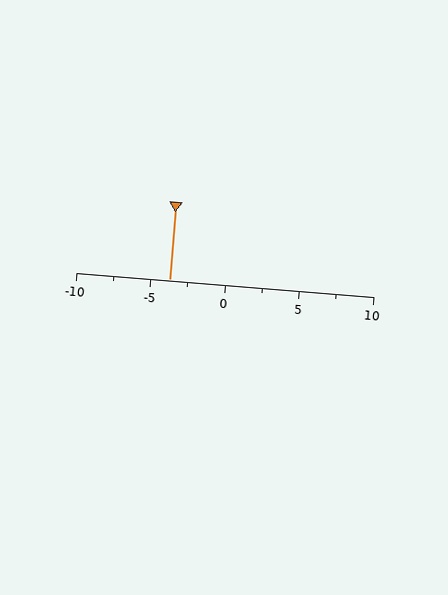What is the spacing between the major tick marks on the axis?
The major ticks are spaced 5 apart.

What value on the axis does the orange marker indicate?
The marker indicates approximately -3.8.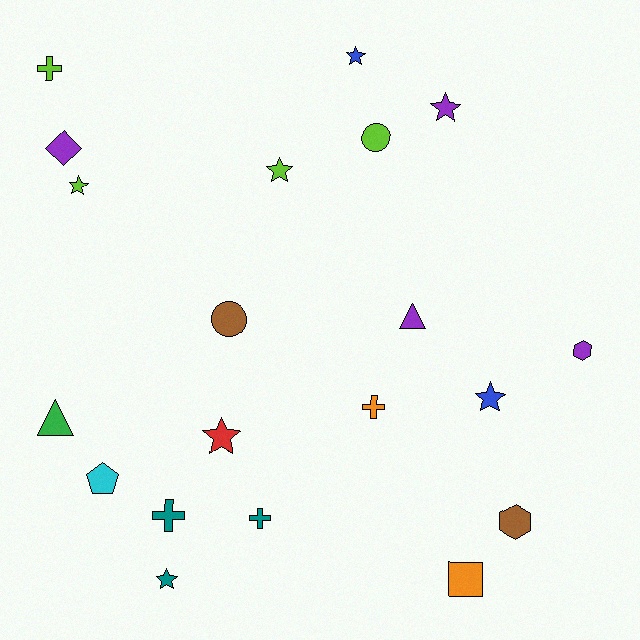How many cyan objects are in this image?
There is 1 cyan object.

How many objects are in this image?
There are 20 objects.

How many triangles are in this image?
There are 2 triangles.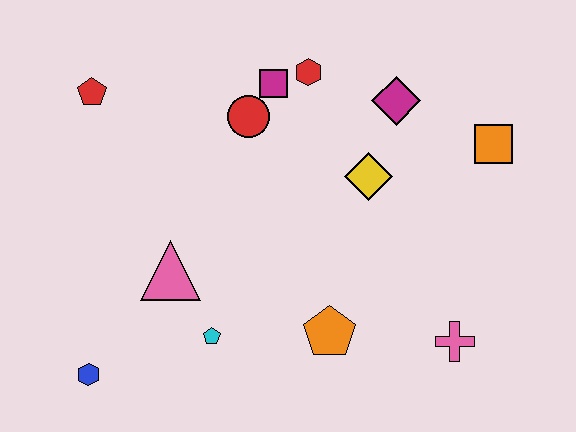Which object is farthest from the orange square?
The blue hexagon is farthest from the orange square.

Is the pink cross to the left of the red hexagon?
No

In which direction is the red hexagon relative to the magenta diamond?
The red hexagon is to the left of the magenta diamond.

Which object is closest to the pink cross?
The orange pentagon is closest to the pink cross.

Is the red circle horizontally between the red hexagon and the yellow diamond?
No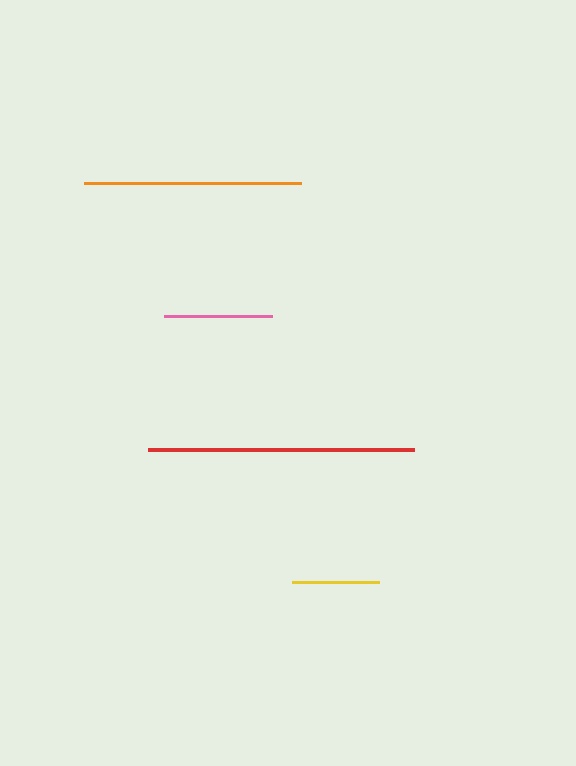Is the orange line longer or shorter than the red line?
The red line is longer than the orange line.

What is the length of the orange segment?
The orange segment is approximately 216 pixels long.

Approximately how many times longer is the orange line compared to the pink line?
The orange line is approximately 2.0 times the length of the pink line.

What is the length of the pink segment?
The pink segment is approximately 108 pixels long.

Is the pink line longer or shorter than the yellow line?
The pink line is longer than the yellow line.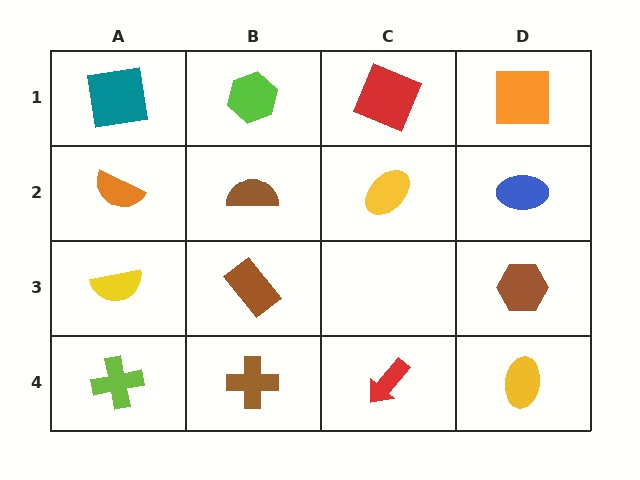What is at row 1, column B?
A lime hexagon.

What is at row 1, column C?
A red square.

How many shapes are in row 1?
4 shapes.